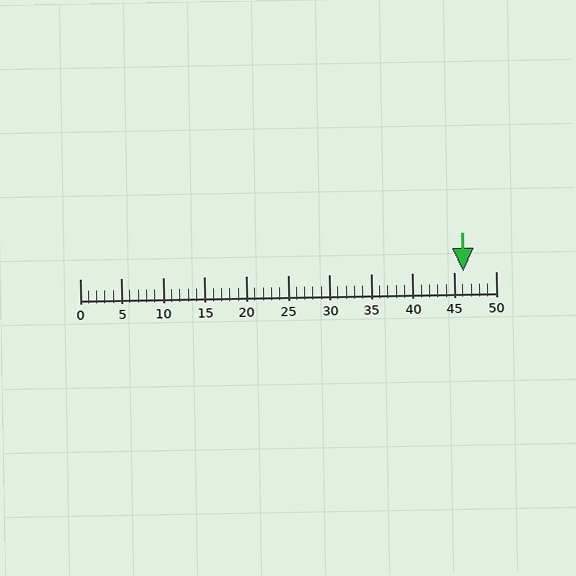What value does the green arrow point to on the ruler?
The green arrow points to approximately 46.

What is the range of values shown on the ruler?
The ruler shows values from 0 to 50.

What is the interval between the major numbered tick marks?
The major tick marks are spaced 5 units apart.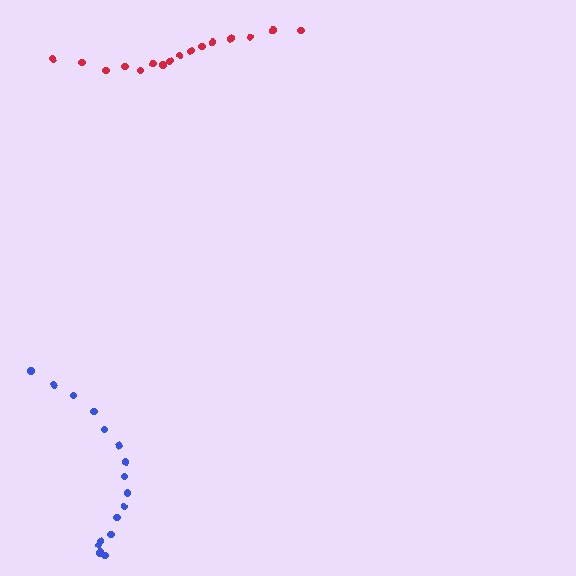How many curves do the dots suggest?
There are 2 distinct paths.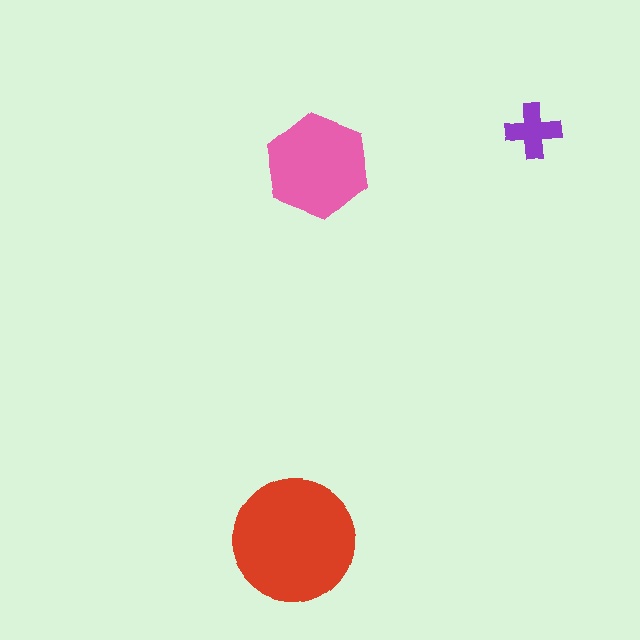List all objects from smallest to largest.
The purple cross, the pink hexagon, the red circle.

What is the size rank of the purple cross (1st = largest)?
3rd.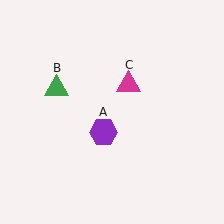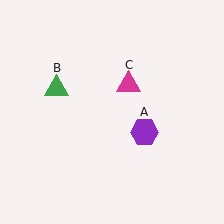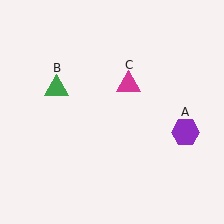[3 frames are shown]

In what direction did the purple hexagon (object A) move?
The purple hexagon (object A) moved right.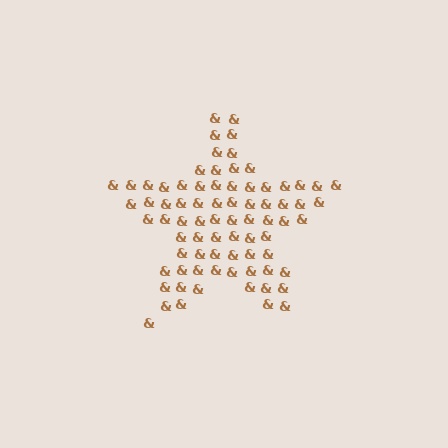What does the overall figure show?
The overall figure shows a star.